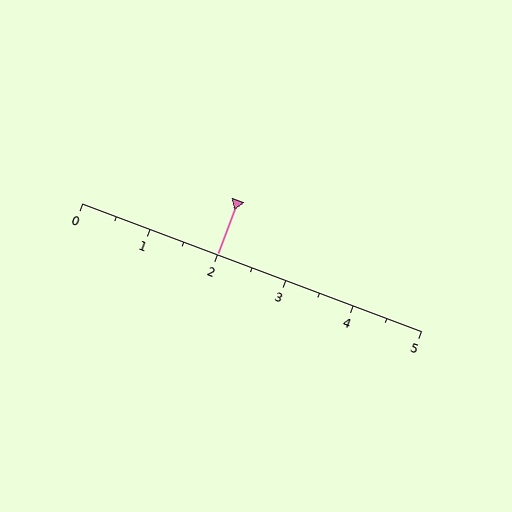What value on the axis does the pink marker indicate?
The marker indicates approximately 2.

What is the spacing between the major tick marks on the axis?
The major ticks are spaced 1 apart.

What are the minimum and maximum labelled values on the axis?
The axis runs from 0 to 5.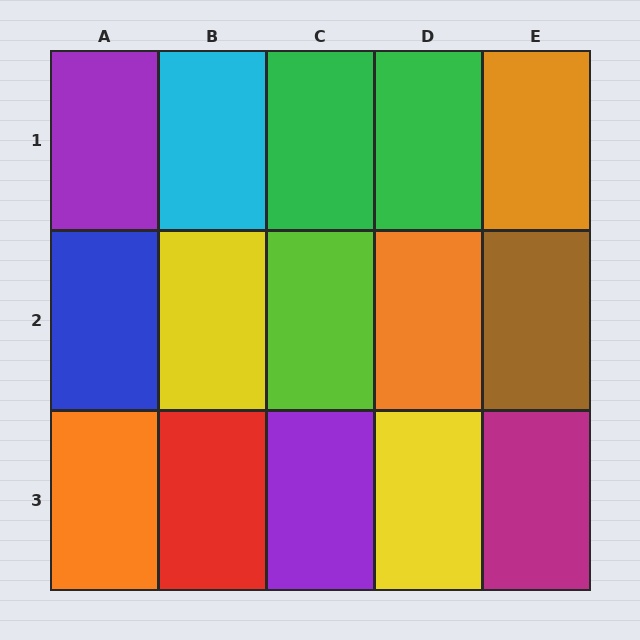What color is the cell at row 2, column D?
Orange.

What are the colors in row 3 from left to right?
Orange, red, purple, yellow, magenta.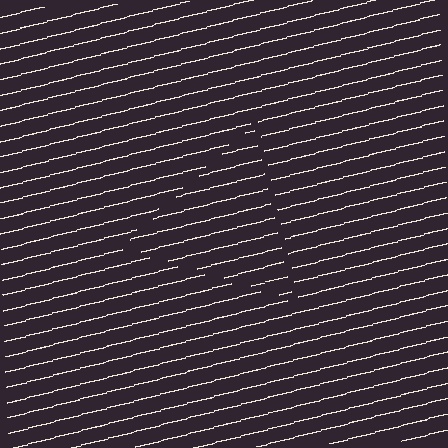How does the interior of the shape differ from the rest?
The interior of the shape contains the same grating, shifted by half a period — the contour is defined by the phase discontinuity where line-ends from the inner and outer gratings abut.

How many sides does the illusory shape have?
3 sides — the line-ends trace a triangle.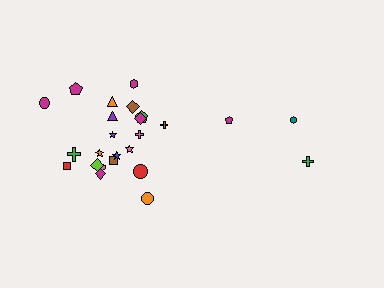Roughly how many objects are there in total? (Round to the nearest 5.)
Roughly 25 objects in total.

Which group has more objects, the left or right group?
The left group.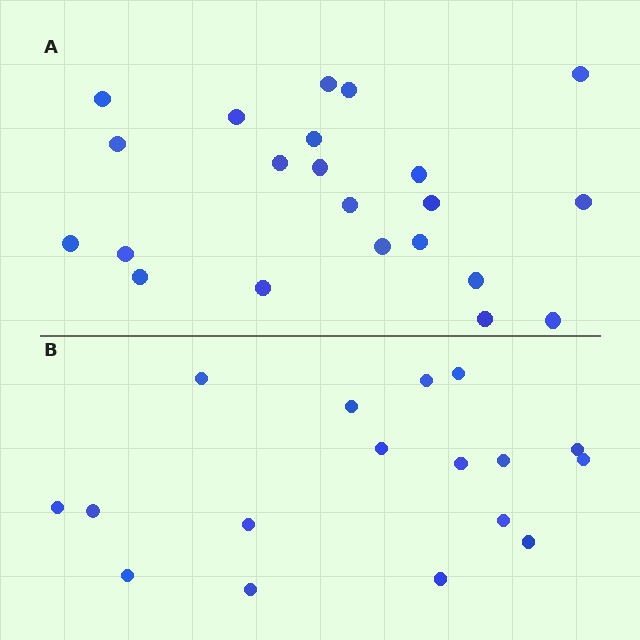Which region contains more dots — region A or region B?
Region A (the top region) has more dots.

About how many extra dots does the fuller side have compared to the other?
Region A has about 5 more dots than region B.